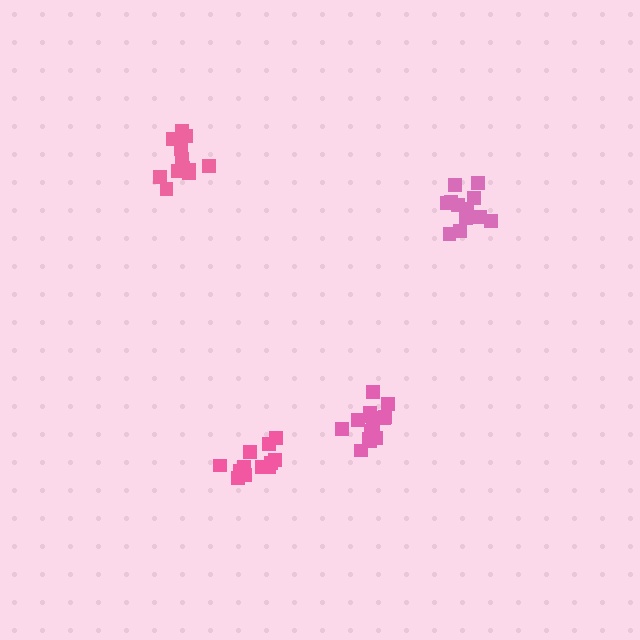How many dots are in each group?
Group 1: 12 dots, Group 2: 16 dots, Group 3: 13 dots, Group 4: 12 dots (53 total).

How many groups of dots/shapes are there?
There are 4 groups.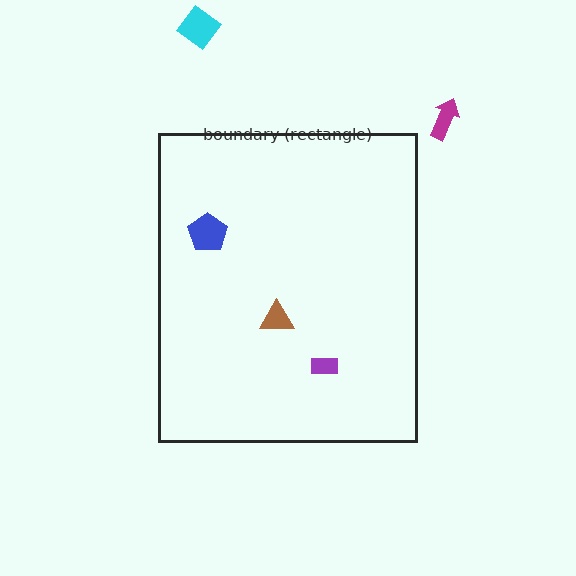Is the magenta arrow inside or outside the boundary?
Outside.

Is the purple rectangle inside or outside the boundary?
Inside.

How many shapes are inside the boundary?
3 inside, 2 outside.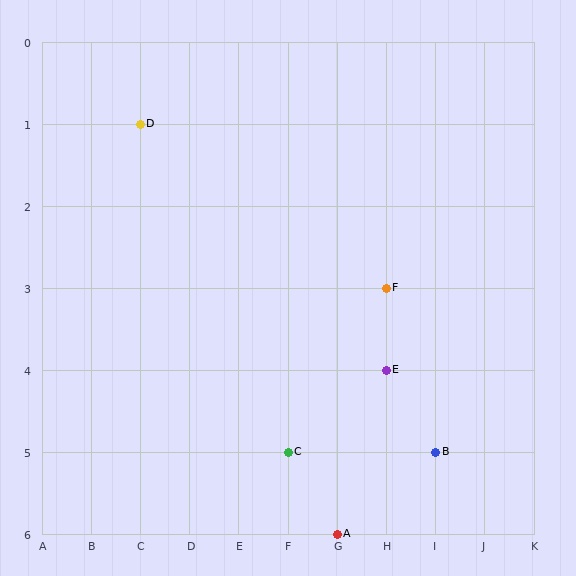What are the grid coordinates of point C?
Point C is at grid coordinates (F, 5).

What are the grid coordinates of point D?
Point D is at grid coordinates (C, 1).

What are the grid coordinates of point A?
Point A is at grid coordinates (G, 6).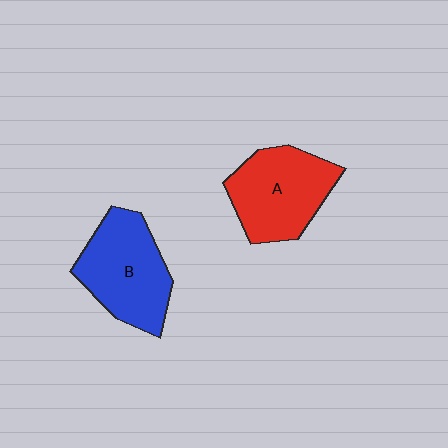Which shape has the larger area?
Shape B (blue).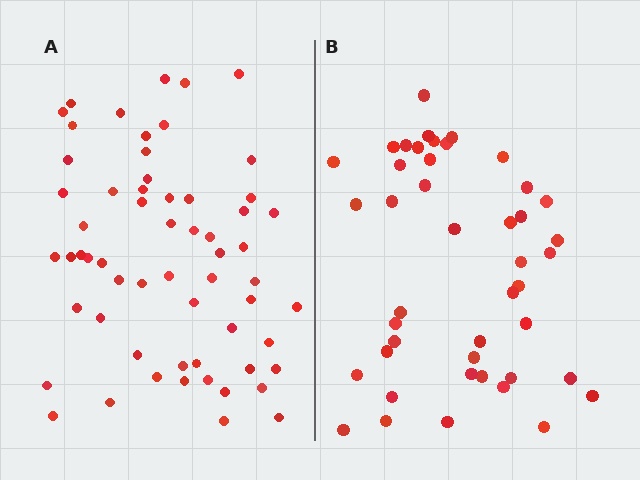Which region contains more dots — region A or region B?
Region A (the left region) has more dots.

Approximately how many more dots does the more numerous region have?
Region A has approximately 15 more dots than region B.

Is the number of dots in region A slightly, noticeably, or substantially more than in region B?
Region A has noticeably more, but not dramatically so. The ratio is roughly 1.4 to 1.